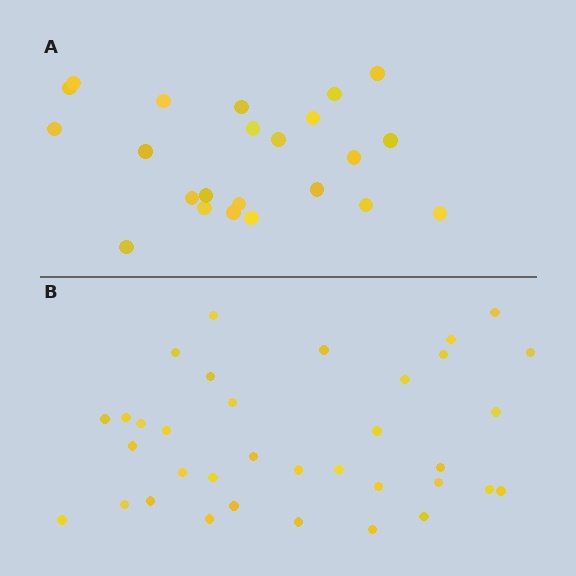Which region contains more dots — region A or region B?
Region B (the bottom region) has more dots.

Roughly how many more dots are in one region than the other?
Region B has roughly 12 or so more dots than region A.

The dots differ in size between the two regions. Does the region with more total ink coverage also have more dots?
No. Region A has more total ink coverage because its dots are larger, but region B actually contains more individual dots. Total area can be misleading — the number of items is what matters here.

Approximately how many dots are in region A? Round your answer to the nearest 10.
About 20 dots. (The exact count is 23, which rounds to 20.)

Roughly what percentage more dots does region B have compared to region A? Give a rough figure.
About 50% more.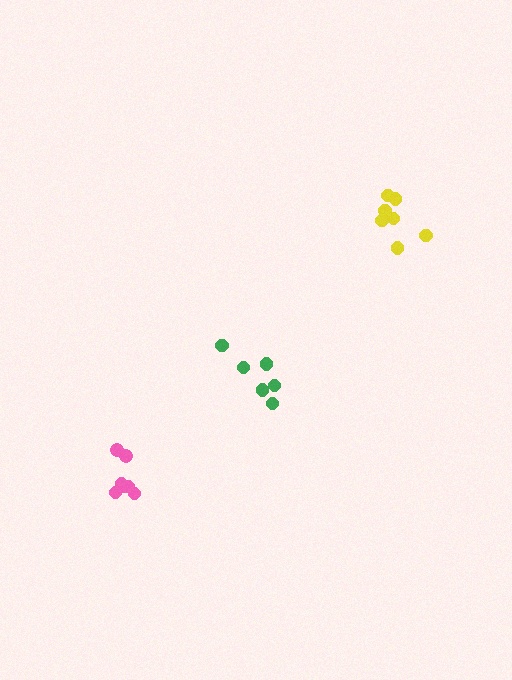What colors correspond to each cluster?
The clusters are colored: yellow, green, pink.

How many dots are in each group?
Group 1: 7 dots, Group 2: 6 dots, Group 3: 7 dots (20 total).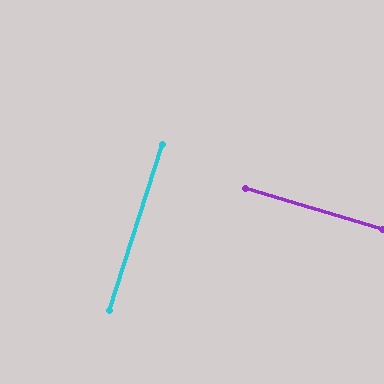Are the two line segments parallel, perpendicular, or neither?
Perpendicular — they meet at approximately 89°.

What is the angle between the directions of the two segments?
Approximately 89 degrees.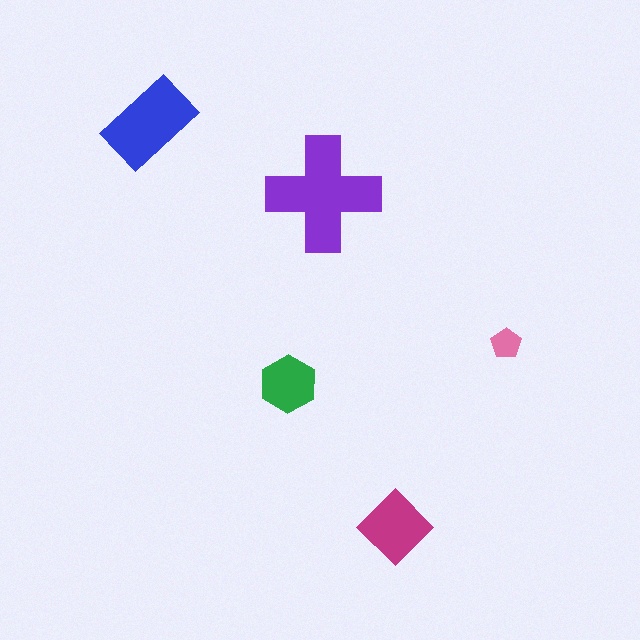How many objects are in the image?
There are 5 objects in the image.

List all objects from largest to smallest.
The purple cross, the blue rectangle, the magenta diamond, the green hexagon, the pink pentagon.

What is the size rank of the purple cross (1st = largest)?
1st.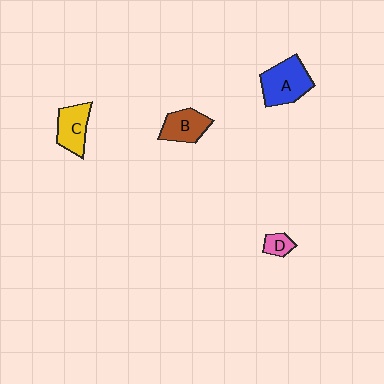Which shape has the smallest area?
Shape D (pink).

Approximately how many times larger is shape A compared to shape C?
Approximately 1.3 times.